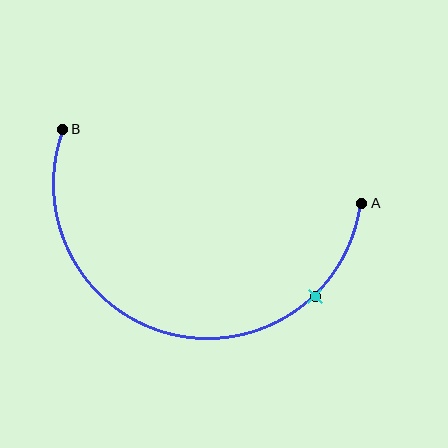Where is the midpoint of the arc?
The arc midpoint is the point on the curve farthest from the straight line joining A and B. It sits below that line.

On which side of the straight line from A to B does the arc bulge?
The arc bulges below the straight line connecting A and B.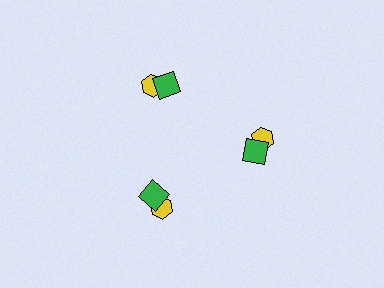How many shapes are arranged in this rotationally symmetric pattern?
There are 6 shapes, arranged in 3 groups of 2.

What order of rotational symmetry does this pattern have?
This pattern has 3-fold rotational symmetry.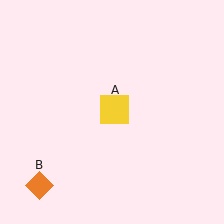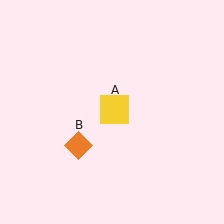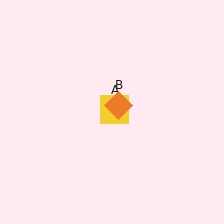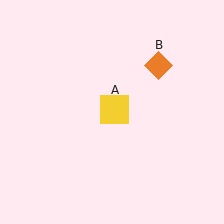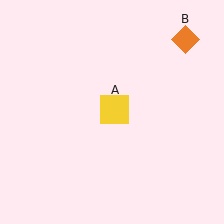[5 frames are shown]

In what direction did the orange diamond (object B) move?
The orange diamond (object B) moved up and to the right.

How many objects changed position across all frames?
1 object changed position: orange diamond (object B).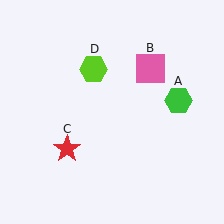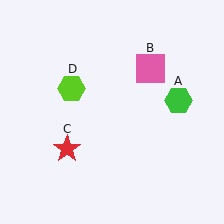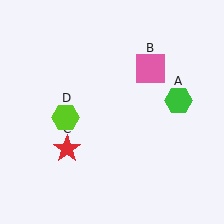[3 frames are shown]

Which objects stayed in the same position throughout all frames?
Green hexagon (object A) and pink square (object B) and red star (object C) remained stationary.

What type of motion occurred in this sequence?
The lime hexagon (object D) rotated counterclockwise around the center of the scene.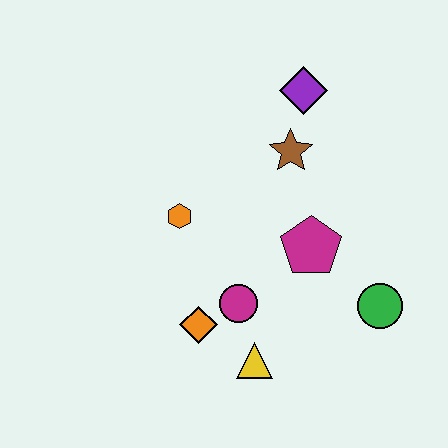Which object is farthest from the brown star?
The yellow triangle is farthest from the brown star.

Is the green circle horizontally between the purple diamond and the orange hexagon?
No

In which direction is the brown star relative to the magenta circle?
The brown star is above the magenta circle.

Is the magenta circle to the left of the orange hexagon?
No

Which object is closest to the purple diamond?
The brown star is closest to the purple diamond.